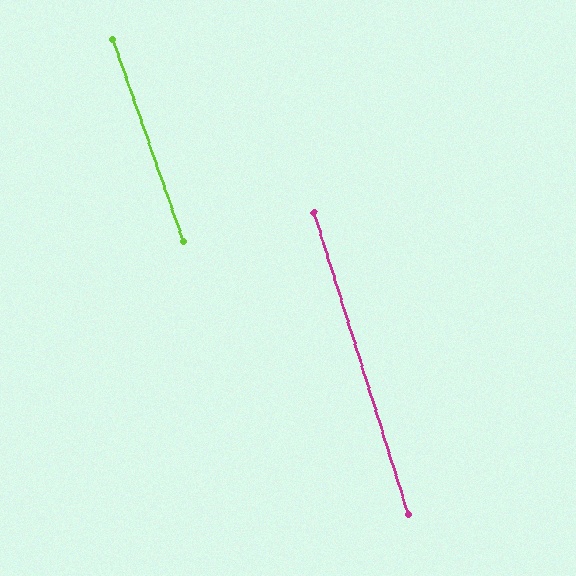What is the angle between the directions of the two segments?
Approximately 2 degrees.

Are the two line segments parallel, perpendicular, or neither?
Parallel — their directions differ by only 1.9°.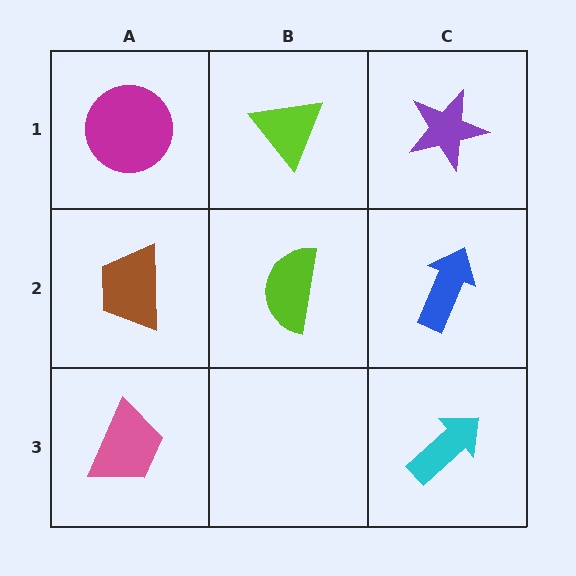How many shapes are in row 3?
2 shapes.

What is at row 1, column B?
A lime triangle.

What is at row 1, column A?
A magenta circle.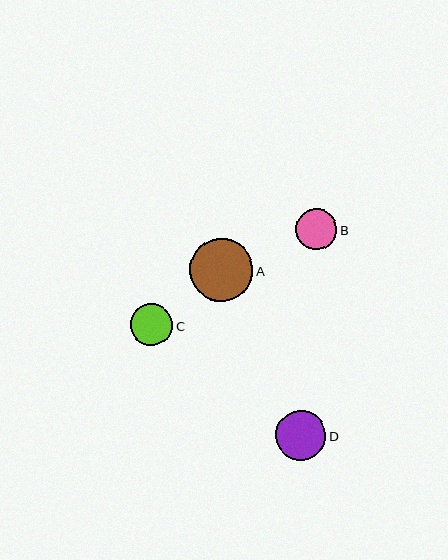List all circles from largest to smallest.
From largest to smallest: A, D, C, B.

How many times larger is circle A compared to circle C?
Circle A is approximately 1.5 times the size of circle C.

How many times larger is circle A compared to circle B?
Circle A is approximately 1.5 times the size of circle B.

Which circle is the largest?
Circle A is the largest with a size of approximately 63 pixels.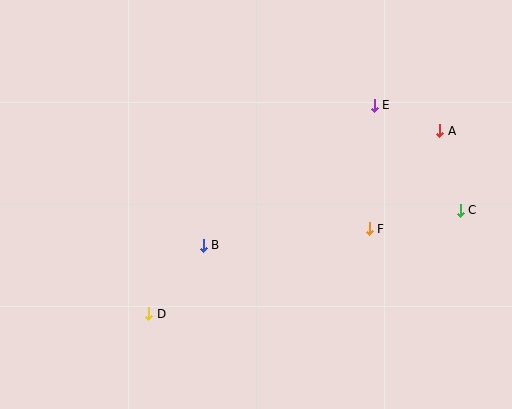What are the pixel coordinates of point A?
Point A is at (440, 131).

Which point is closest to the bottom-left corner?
Point D is closest to the bottom-left corner.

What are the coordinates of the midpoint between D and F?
The midpoint between D and F is at (259, 271).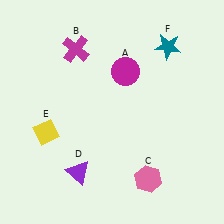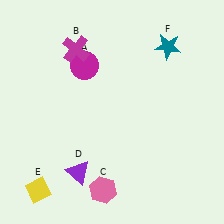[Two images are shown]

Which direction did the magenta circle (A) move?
The magenta circle (A) moved left.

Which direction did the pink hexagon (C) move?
The pink hexagon (C) moved left.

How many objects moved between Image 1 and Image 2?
3 objects moved between the two images.